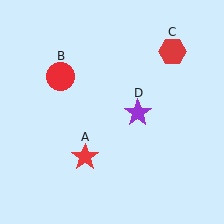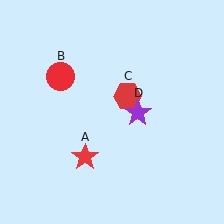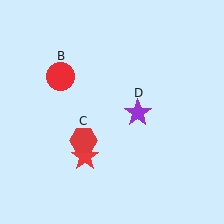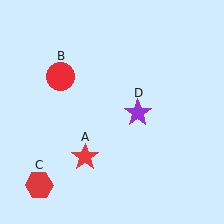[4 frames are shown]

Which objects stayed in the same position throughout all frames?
Red star (object A) and red circle (object B) and purple star (object D) remained stationary.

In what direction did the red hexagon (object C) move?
The red hexagon (object C) moved down and to the left.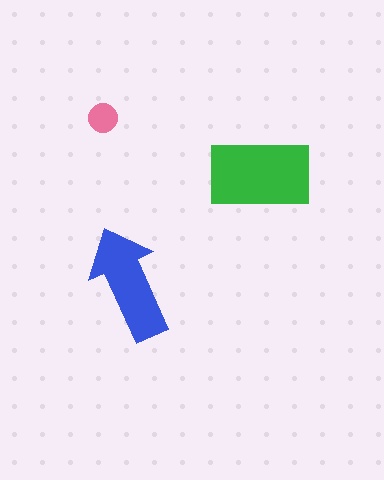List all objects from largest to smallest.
The green rectangle, the blue arrow, the pink circle.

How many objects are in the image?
There are 3 objects in the image.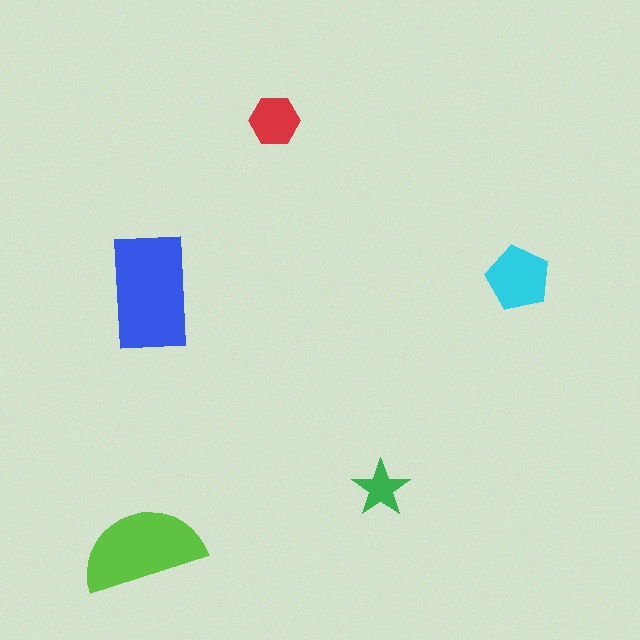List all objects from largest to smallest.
The blue rectangle, the lime semicircle, the cyan pentagon, the red hexagon, the green star.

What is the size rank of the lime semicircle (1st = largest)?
2nd.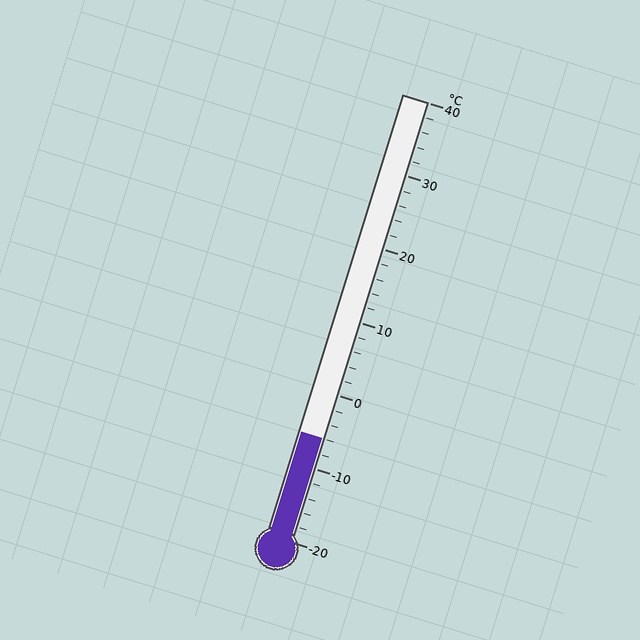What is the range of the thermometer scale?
The thermometer scale ranges from -20°C to 40°C.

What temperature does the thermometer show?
The thermometer shows approximately -6°C.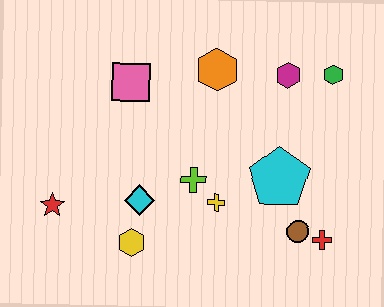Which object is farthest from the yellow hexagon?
The green hexagon is farthest from the yellow hexagon.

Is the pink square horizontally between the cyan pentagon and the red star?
Yes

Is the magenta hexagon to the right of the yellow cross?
Yes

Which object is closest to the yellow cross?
The lime cross is closest to the yellow cross.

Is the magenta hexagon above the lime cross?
Yes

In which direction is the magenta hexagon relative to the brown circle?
The magenta hexagon is above the brown circle.